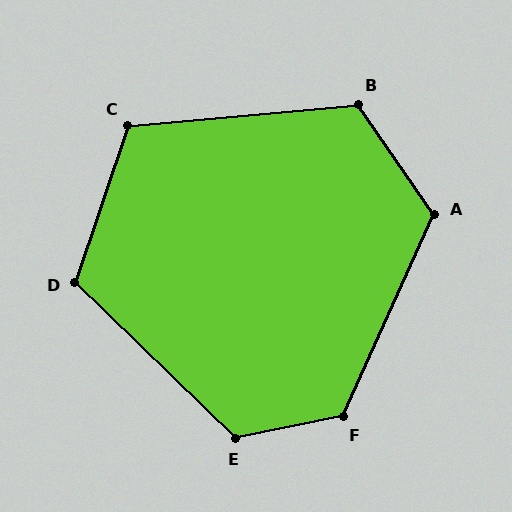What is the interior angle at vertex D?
Approximately 115 degrees (obtuse).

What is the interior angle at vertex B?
Approximately 119 degrees (obtuse).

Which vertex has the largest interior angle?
F, at approximately 125 degrees.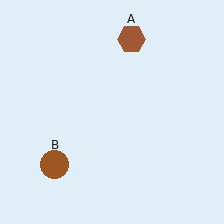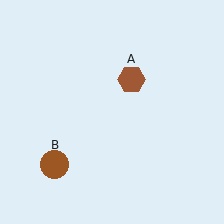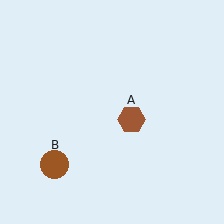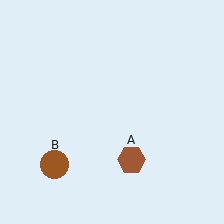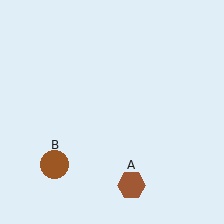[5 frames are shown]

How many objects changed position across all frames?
1 object changed position: brown hexagon (object A).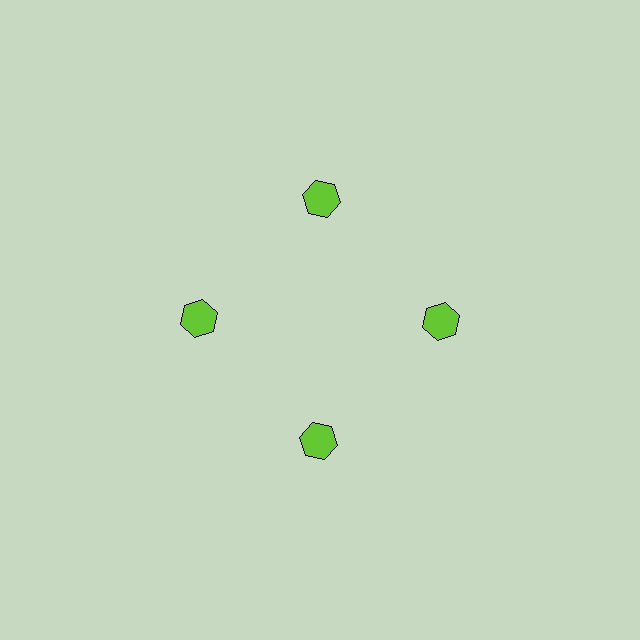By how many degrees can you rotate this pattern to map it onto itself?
The pattern maps onto itself every 90 degrees of rotation.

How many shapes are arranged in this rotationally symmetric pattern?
There are 4 shapes, arranged in 4 groups of 1.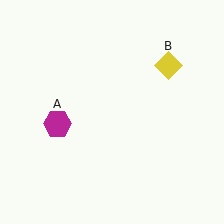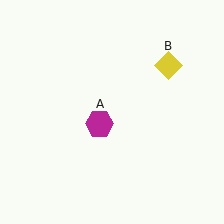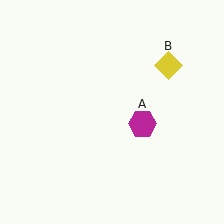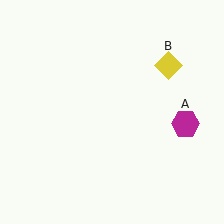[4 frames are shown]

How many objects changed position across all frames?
1 object changed position: magenta hexagon (object A).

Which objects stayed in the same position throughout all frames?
Yellow diamond (object B) remained stationary.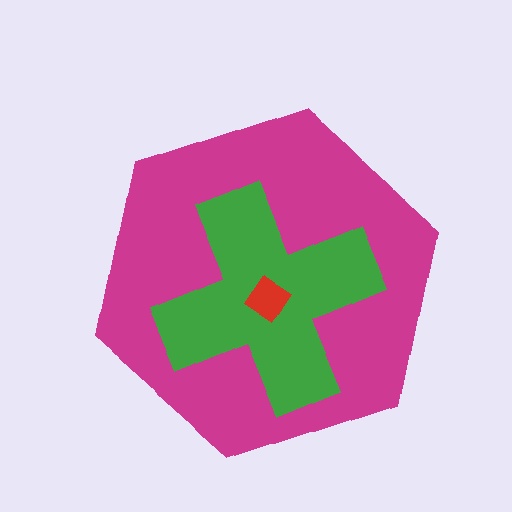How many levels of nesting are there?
3.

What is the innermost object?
The red diamond.